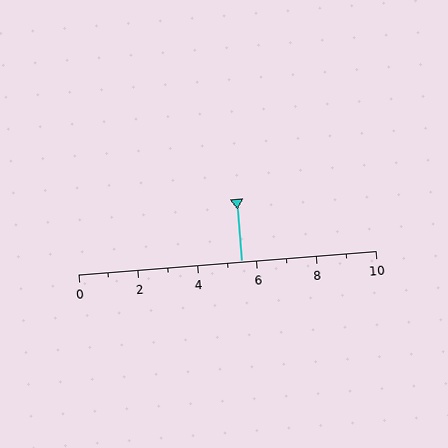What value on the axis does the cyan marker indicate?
The marker indicates approximately 5.5.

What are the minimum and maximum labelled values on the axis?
The axis runs from 0 to 10.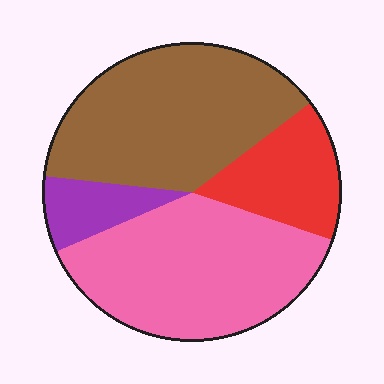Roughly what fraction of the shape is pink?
Pink takes up about three eighths (3/8) of the shape.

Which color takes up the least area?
Purple, at roughly 10%.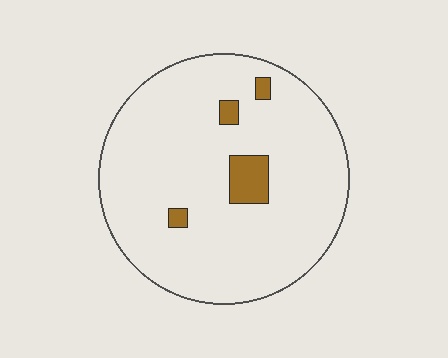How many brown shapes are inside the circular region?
4.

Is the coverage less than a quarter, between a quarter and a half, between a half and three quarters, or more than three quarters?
Less than a quarter.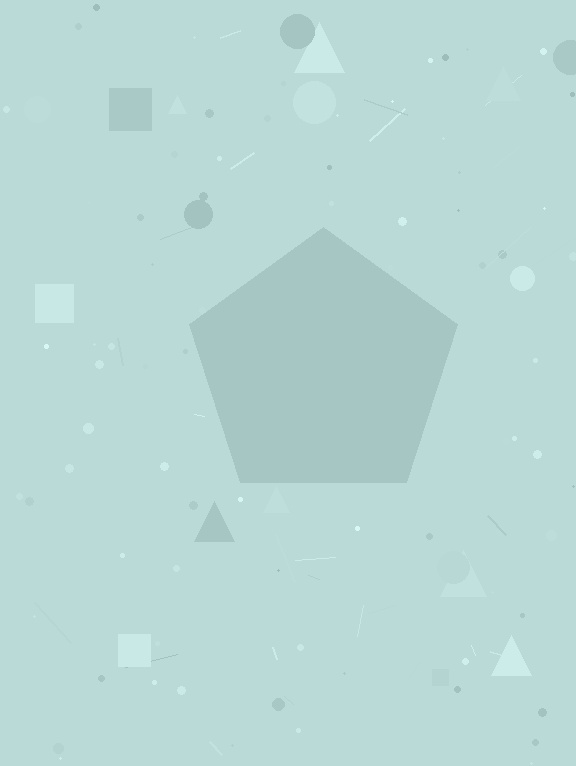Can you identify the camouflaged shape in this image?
The camouflaged shape is a pentagon.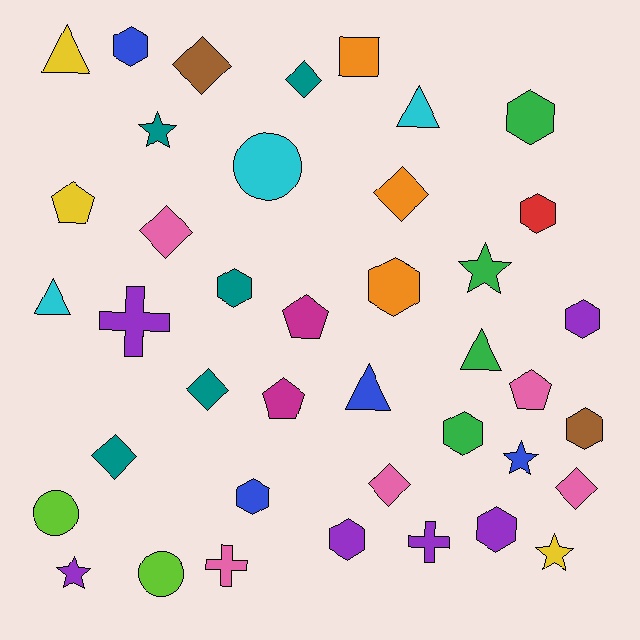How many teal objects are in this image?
There are 5 teal objects.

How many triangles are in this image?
There are 5 triangles.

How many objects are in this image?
There are 40 objects.